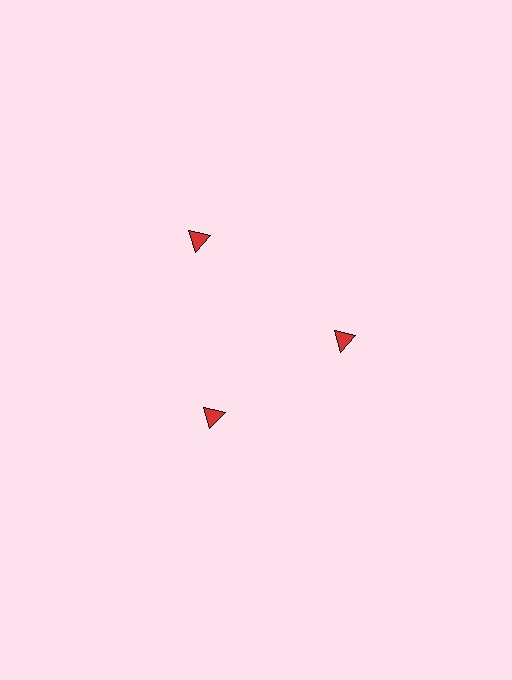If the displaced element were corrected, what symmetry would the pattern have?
It would have 3-fold rotational symmetry — the pattern would map onto itself every 120 degrees.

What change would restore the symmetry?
The symmetry would be restored by moving it inward, back onto the ring so that all 3 triangles sit at equal angles and equal distance from the center.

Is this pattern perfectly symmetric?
No. The 3 red triangles are arranged in a ring, but one element near the 11 o'clock position is pushed outward from the center, breaking the 3-fold rotational symmetry.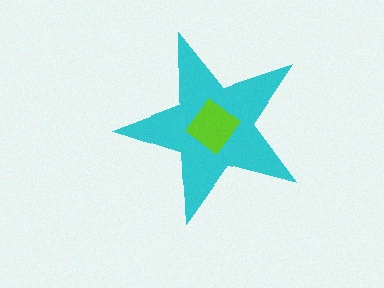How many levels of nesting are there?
2.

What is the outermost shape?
The cyan star.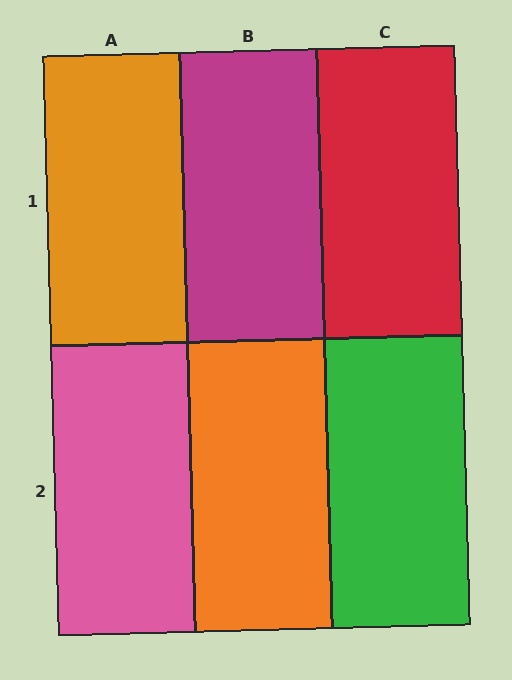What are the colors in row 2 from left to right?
Pink, orange, green.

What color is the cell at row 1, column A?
Orange.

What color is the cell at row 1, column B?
Magenta.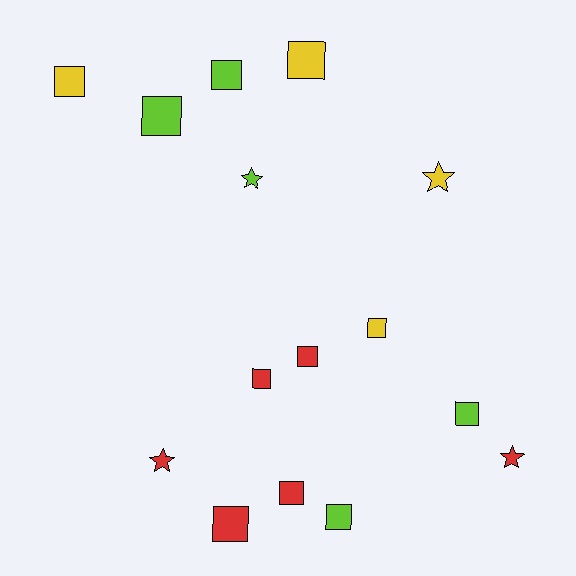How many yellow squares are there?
There are 3 yellow squares.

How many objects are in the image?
There are 15 objects.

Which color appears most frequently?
Red, with 6 objects.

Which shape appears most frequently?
Square, with 11 objects.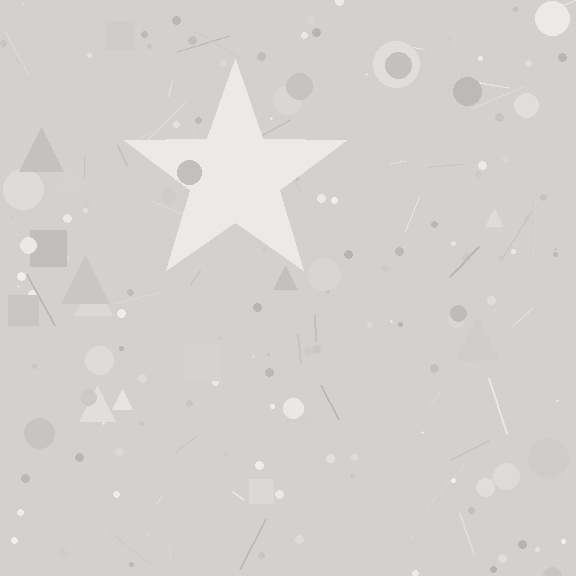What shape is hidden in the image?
A star is hidden in the image.